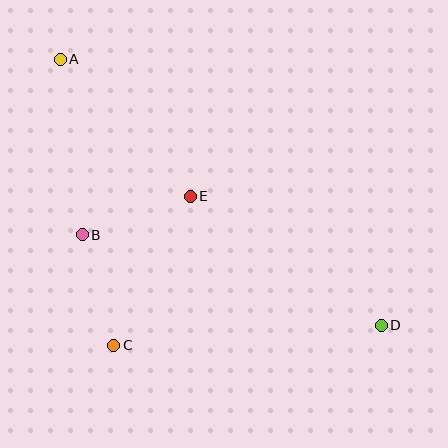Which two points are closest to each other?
Points B and E are closest to each other.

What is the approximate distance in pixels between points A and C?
The distance between A and C is approximately 291 pixels.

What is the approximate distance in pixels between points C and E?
The distance between C and E is approximately 167 pixels.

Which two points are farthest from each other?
Points A and D are farthest from each other.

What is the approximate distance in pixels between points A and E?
The distance between A and E is approximately 189 pixels.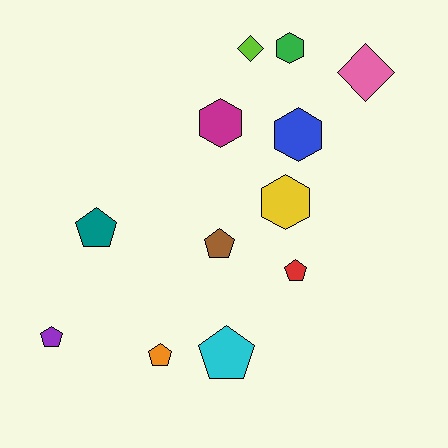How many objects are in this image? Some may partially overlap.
There are 12 objects.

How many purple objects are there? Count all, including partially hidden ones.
There is 1 purple object.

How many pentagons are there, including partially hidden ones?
There are 6 pentagons.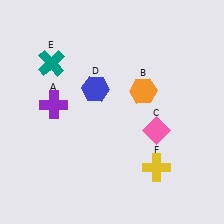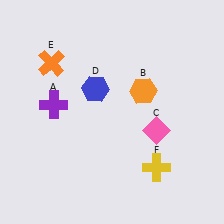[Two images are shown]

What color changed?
The cross (E) changed from teal in Image 1 to orange in Image 2.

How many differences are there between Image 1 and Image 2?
There is 1 difference between the two images.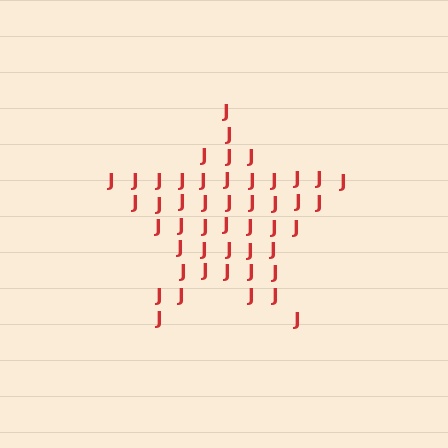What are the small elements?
The small elements are letter J's.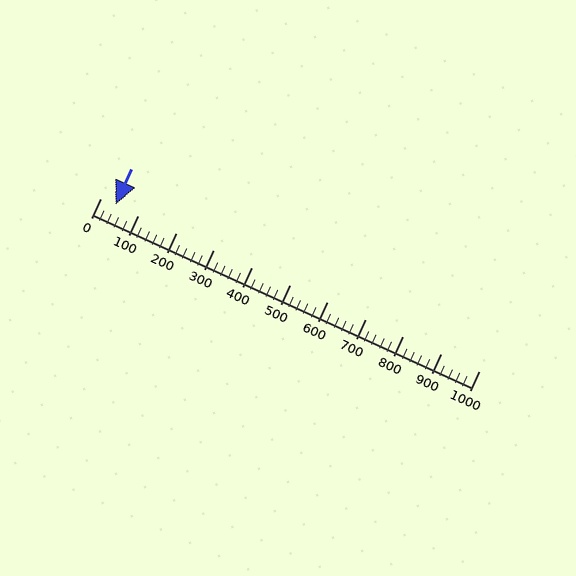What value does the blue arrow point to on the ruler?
The blue arrow points to approximately 41.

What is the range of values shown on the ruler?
The ruler shows values from 0 to 1000.